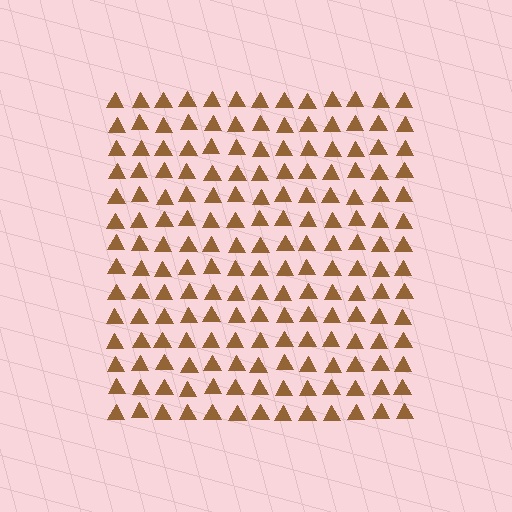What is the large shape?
The large shape is a square.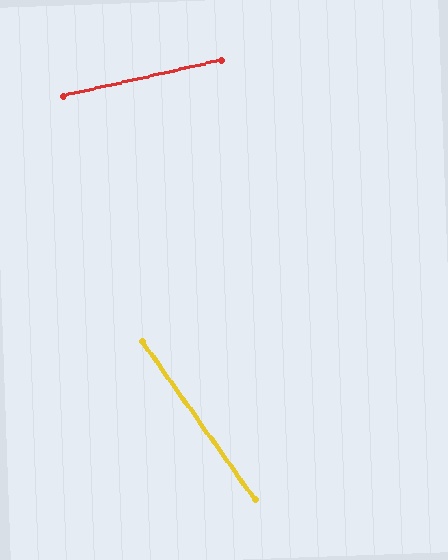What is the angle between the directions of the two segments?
Approximately 67 degrees.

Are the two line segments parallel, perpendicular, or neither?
Neither parallel nor perpendicular — they differ by about 67°.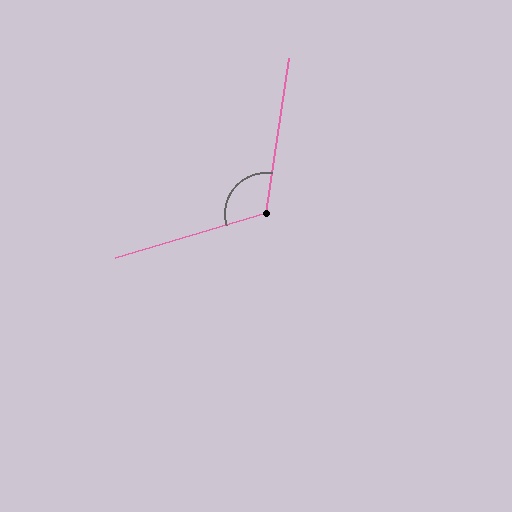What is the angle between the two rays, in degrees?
Approximately 115 degrees.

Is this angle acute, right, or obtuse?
It is obtuse.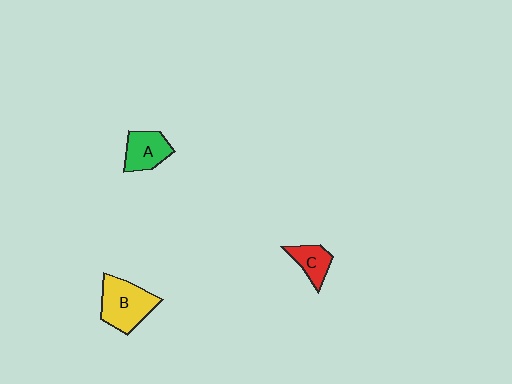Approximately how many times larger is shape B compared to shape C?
Approximately 1.9 times.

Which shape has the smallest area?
Shape C (red).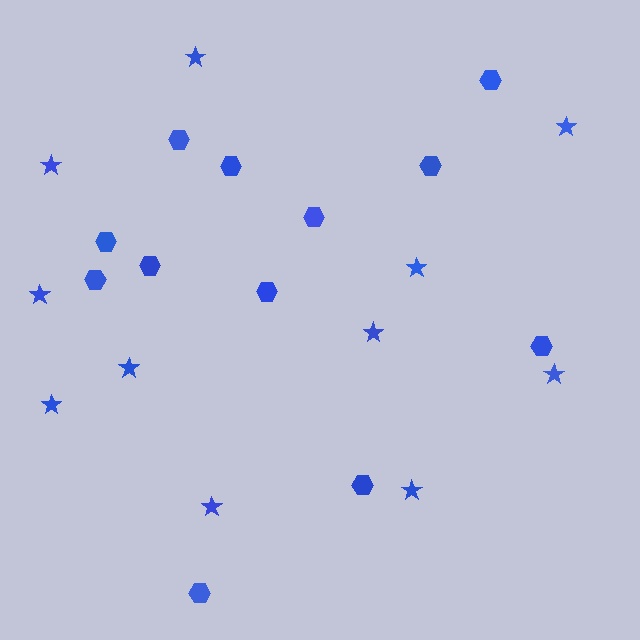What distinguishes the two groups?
There are 2 groups: one group of stars (11) and one group of hexagons (12).